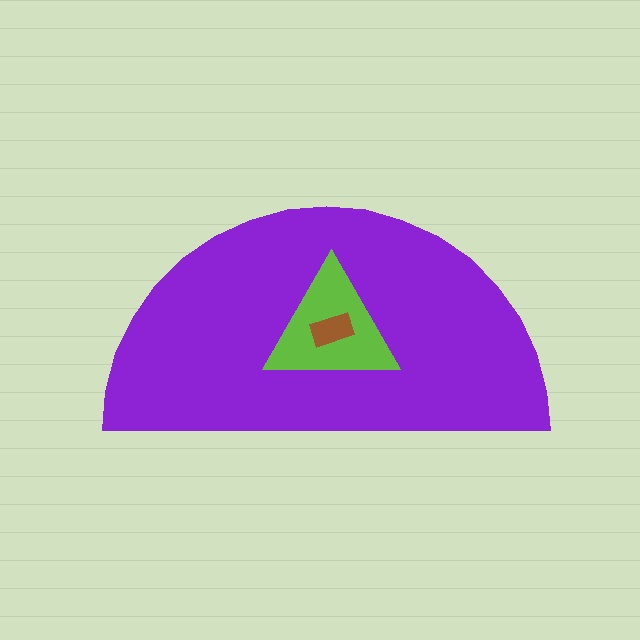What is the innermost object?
The brown rectangle.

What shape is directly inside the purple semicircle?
The lime triangle.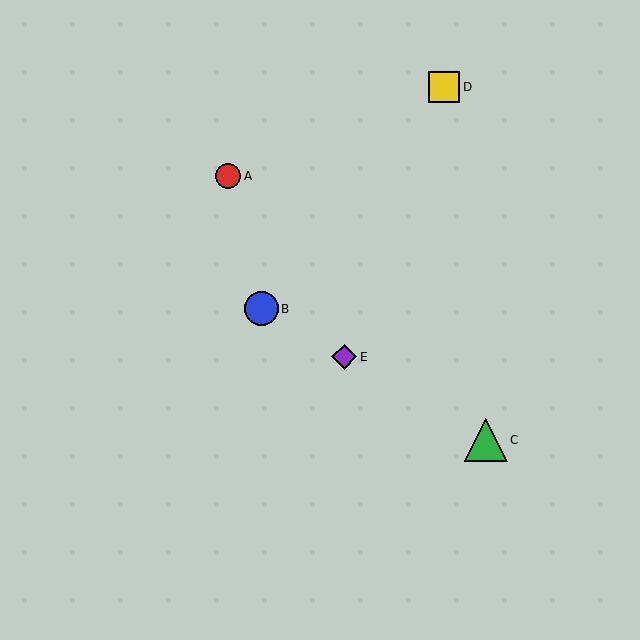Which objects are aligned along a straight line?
Objects B, C, E are aligned along a straight line.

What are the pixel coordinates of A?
Object A is at (228, 176).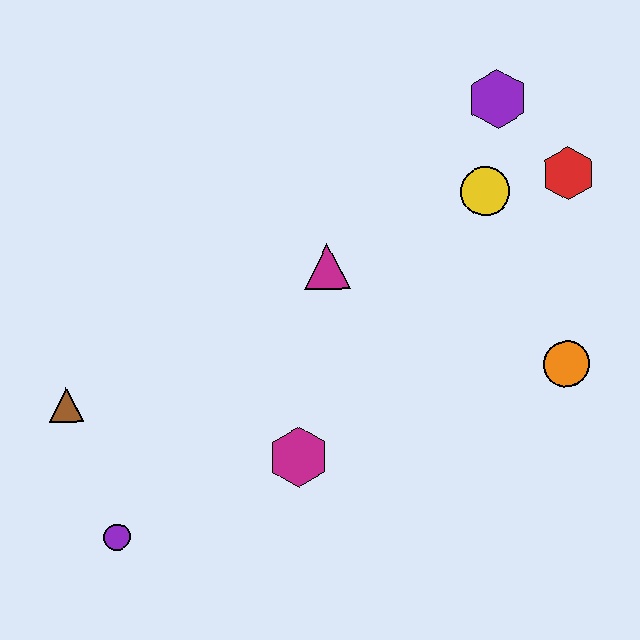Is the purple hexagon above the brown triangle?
Yes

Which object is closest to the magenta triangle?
The yellow circle is closest to the magenta triangle.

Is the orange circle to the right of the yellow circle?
Yes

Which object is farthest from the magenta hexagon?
The purple hexagon is farthest from the magenta hexagon.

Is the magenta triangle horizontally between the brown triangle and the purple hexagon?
Yes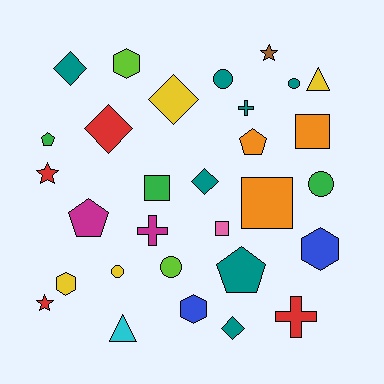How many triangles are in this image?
There are 2 triangles.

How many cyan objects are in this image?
There is 1 cyan object.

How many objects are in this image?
There are 30 objects.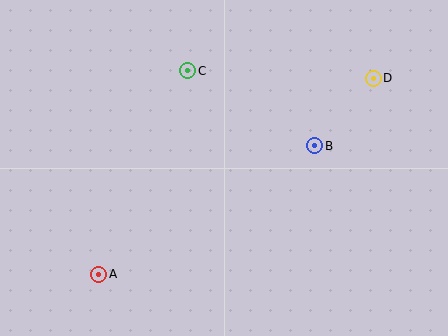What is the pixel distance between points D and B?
The distance between D and B is 89 pixels.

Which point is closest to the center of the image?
Point B at (315, 146) is closest to the center.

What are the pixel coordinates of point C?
Point C is at (188, 71).